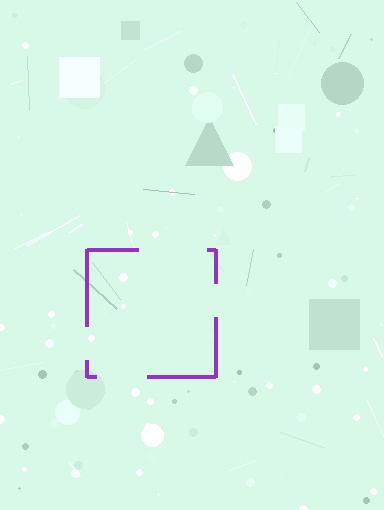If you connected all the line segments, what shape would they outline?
They would outline a square.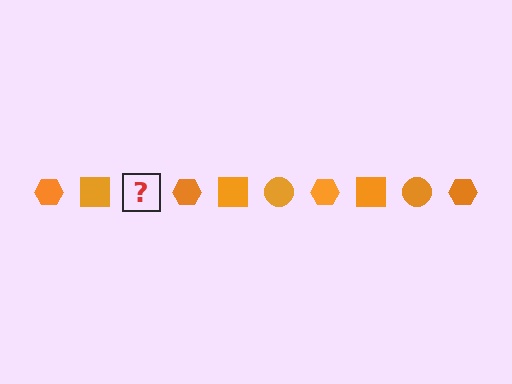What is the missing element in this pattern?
The missing element is an orange circle.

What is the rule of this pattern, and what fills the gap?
The rule is that the pattern cycles through hexagon, square, circle shapes in orange. The gap should be filled with an orange circle.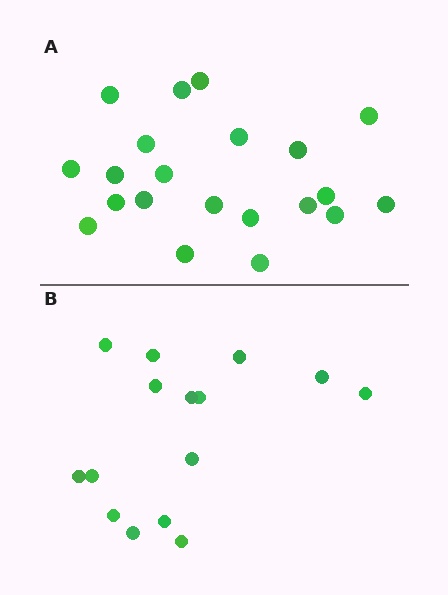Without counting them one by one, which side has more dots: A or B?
Region A (the top region) has more dots.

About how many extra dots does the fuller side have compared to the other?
Region A has about 6 more dots than region B.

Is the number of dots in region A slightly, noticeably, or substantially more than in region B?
Region A has noticeably more, but not dramatically so. The ratio is roughly 1.4 to 1.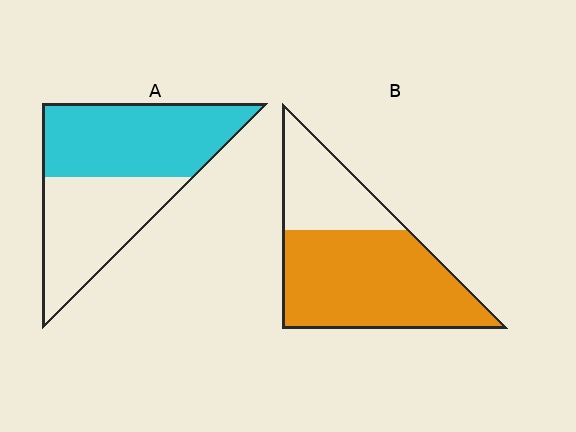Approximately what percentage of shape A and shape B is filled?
A is approximately 55% and B is approximately 70%.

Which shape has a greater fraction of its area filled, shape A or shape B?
Shape B.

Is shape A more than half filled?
Yes.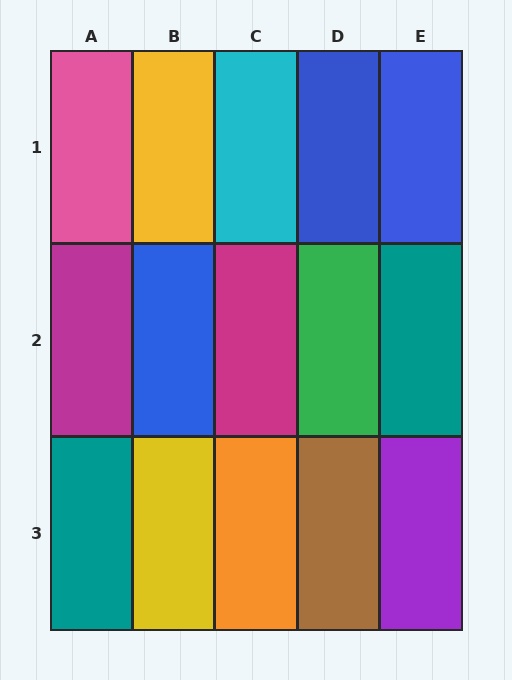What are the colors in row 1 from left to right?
Pink, yellow, cyan, blue, blue.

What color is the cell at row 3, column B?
Yellow.